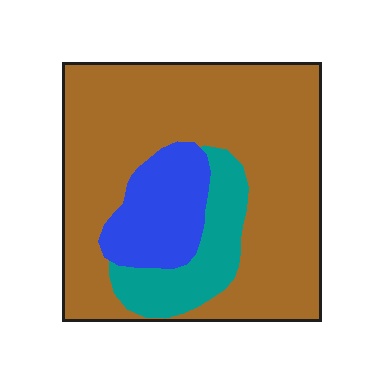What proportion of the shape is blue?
Blue takes up less than a sixth of the shape.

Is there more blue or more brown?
Brown.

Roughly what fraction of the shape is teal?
Teal covers about 15% of the shape.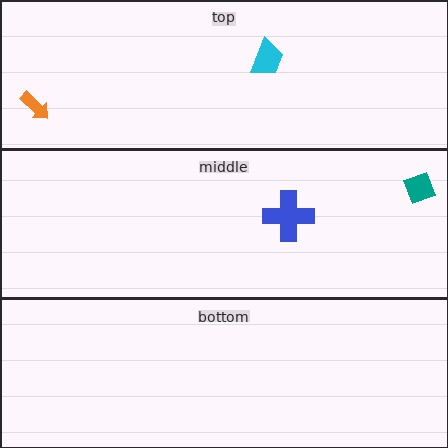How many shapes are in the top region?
2.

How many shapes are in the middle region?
2.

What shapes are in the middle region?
The teal diamond, the blue cross.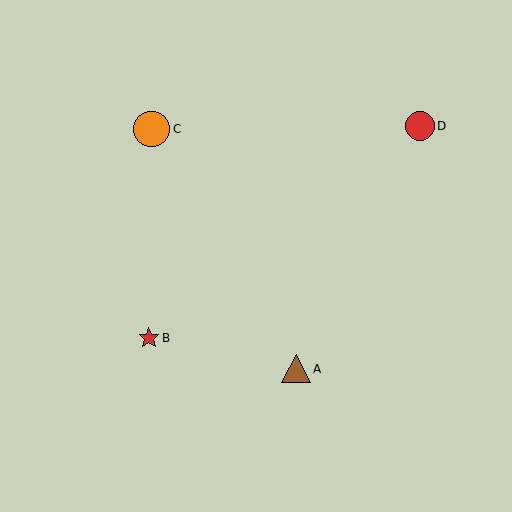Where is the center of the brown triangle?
The center of the brown triangle is at (296, 369).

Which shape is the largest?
The orange circle (labeled C) is the largest.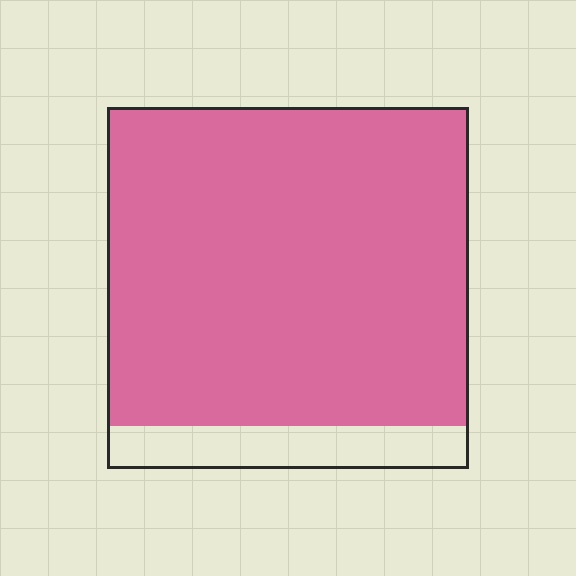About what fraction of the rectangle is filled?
About seven eighths (7/8).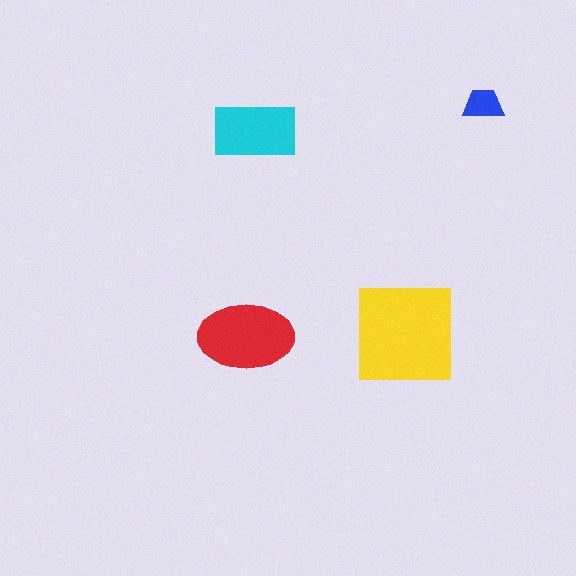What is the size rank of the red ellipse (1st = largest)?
2nd.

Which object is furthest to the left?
The red ellipse is leftmost.